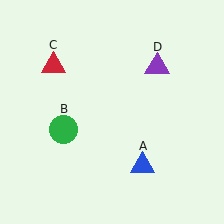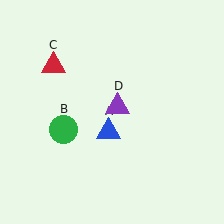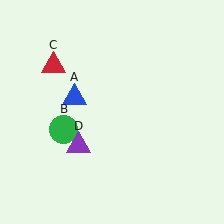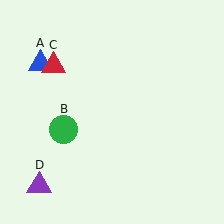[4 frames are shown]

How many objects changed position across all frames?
2 objects changed position: blue triangle (object A), purple triangle (object D).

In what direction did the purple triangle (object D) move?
The purple triangle (object D) moved down and to the left.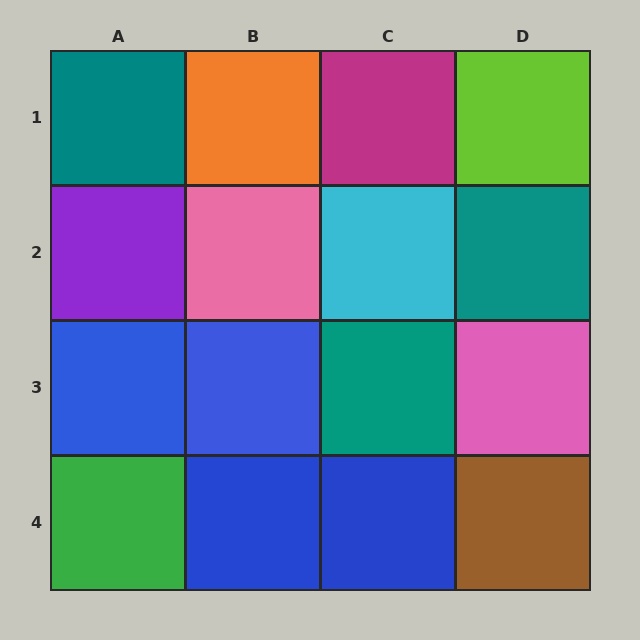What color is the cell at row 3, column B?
Blue.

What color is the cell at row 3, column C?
Teal.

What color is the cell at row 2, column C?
Cyan.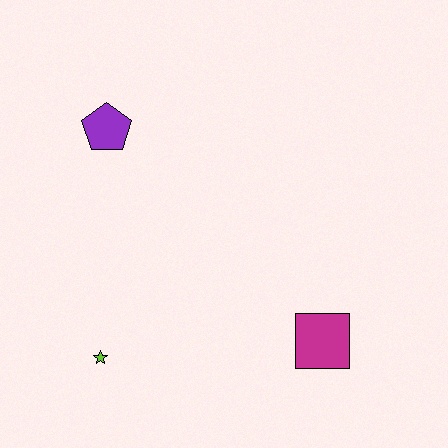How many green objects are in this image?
There are no green objects.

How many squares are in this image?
There is 1 square.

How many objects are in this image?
There are 3 objects.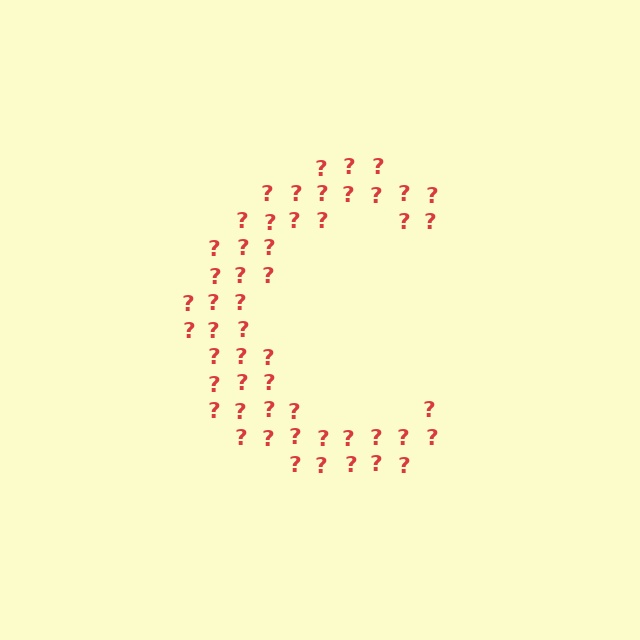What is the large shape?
The large shape is the letter C.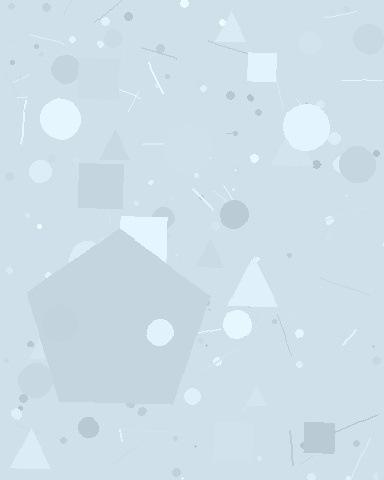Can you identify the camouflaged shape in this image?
The camouflaged shape is a pentagon.